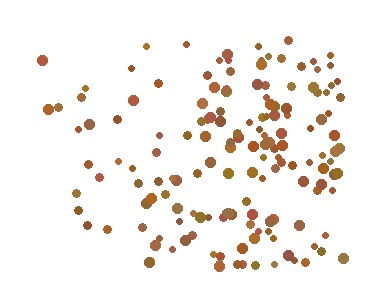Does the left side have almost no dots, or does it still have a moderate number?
Still a moderate number, just noticeably fewer than the right.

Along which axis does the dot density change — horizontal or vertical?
Horizontal.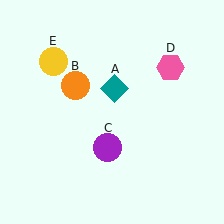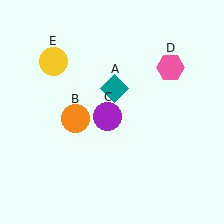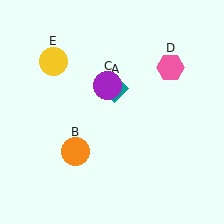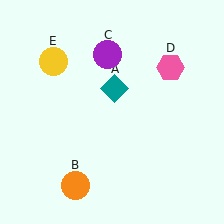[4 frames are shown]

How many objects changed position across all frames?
2 objects changed position: orange circle (object B), purple circle (object C).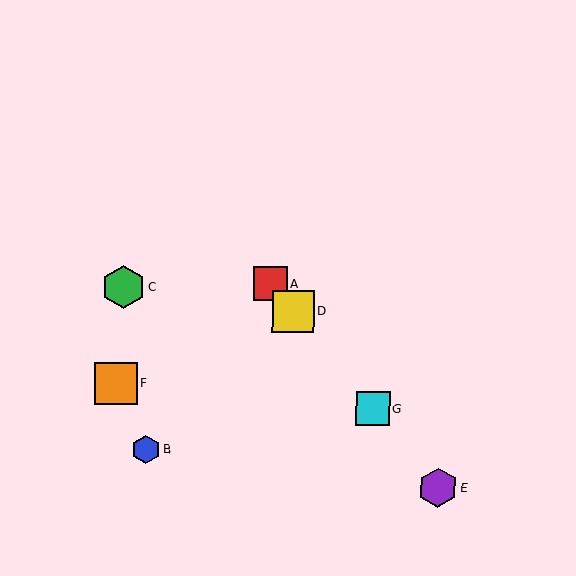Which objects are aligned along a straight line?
Objects A, D, E, G are aligned along a straight line.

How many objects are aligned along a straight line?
4 objects (A, D, E, G) are aligned along a straight line.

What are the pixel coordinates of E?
Object E is at (438, 488).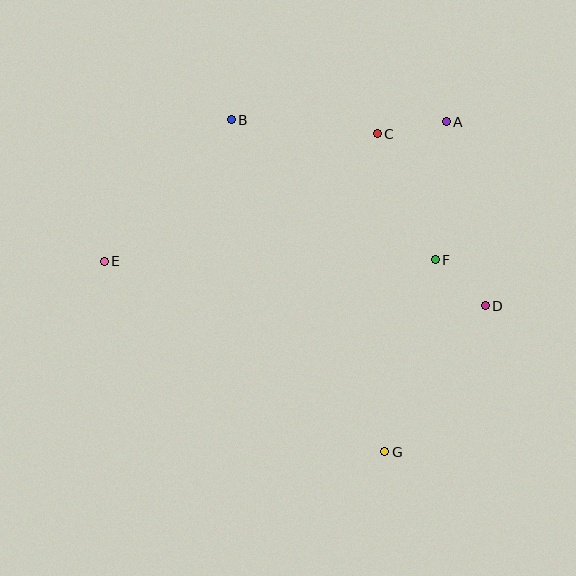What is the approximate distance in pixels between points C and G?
The distance between C and G is approximately 319 pixels.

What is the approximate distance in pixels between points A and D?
The distance between A and D is approximately 189 pixels.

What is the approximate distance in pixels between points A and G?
The distance between A and G is approximately 336 pixels.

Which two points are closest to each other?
Points D and F are closest to each other.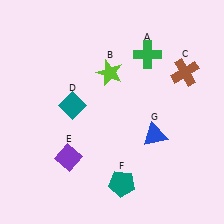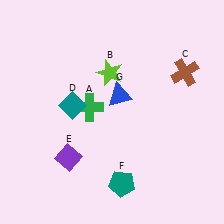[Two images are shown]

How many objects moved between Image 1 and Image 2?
2 objects moved between the two images.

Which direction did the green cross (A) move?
The green cross (A) moved left.